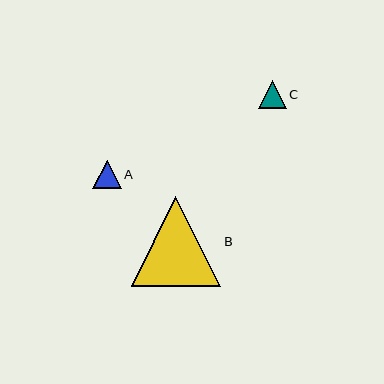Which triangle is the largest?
Triangle B is the largest with a size of approximately 90 pixels.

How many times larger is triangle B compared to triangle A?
Triangle B is approximately 3.2 times the size of triangle A.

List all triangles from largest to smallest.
From largest to smallest: B, A, C.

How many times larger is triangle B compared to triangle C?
Triangle B is approximately 3.2 times the size of triangle C.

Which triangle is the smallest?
Triangle C is the smallest with a size of approximately 28 pixels.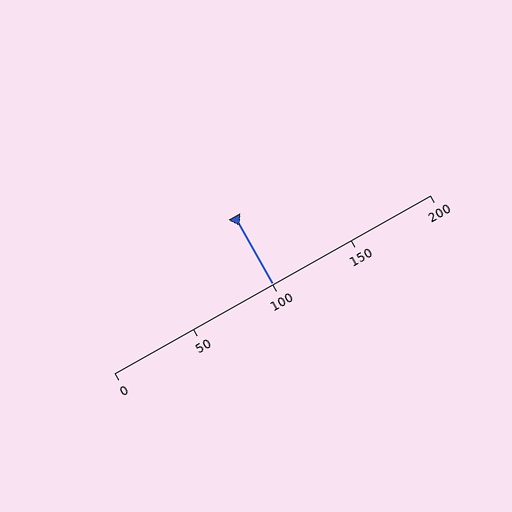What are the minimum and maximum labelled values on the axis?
The axis runs from 0 to 200.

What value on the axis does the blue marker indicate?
The marker indicates approximately 100.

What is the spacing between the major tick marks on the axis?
The major ticks are spaced 50 apart.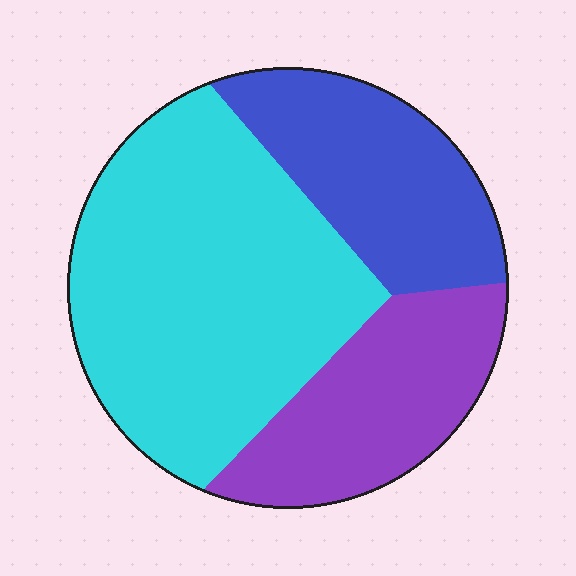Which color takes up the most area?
Cyan, at roughly 50%.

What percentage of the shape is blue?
Blue takes up about one quarter (1/4) of the shape.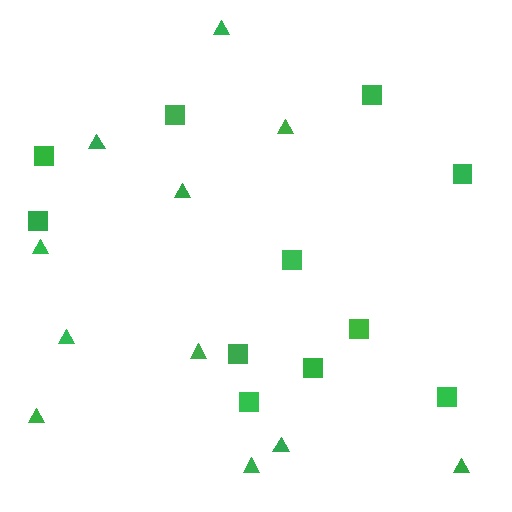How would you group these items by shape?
There are 2 groups: one group of triangles (11) and one group of squares (11).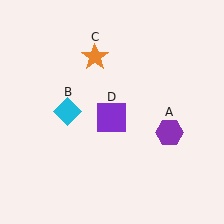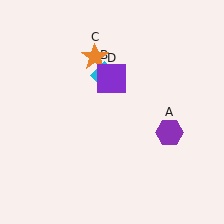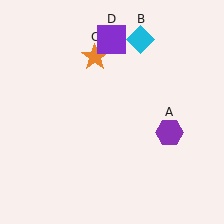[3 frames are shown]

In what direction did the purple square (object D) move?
The purple square (object D) moved up.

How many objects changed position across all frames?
2 objects changed position: cyan diamond (object B), purple square (object D).